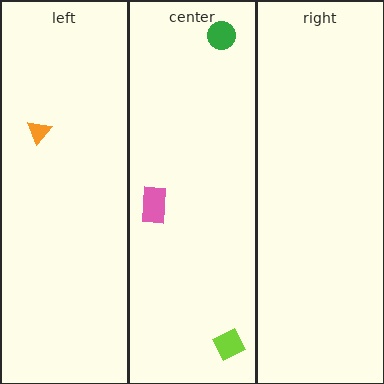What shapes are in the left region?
The orange triangle.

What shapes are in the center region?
The lime diamond, the pink rectangle, the green circle.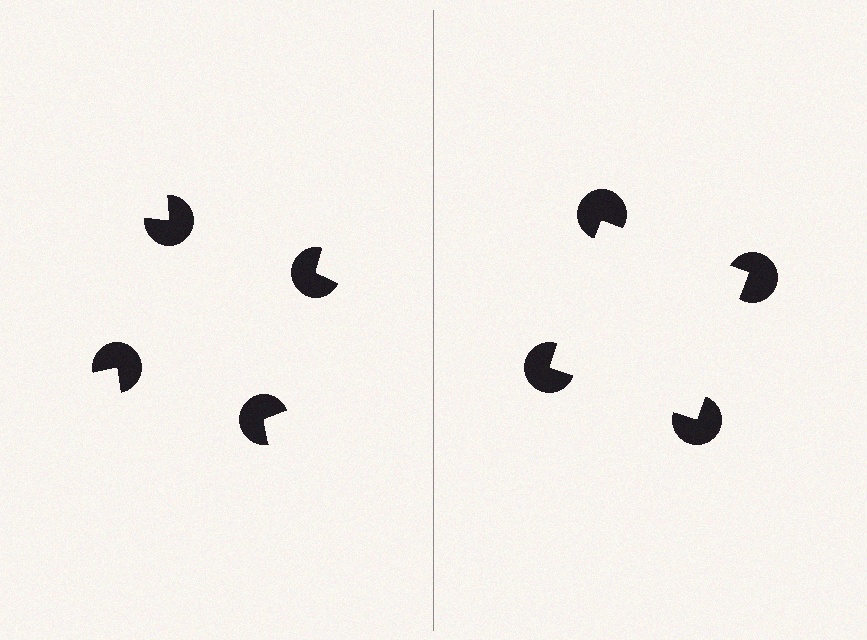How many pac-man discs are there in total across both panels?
8 — 4 on each side.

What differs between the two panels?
The pac-man discs are positioned identically on both sides; only the wedge orientations differ. On the right they align to a square; on the left they are misaligned.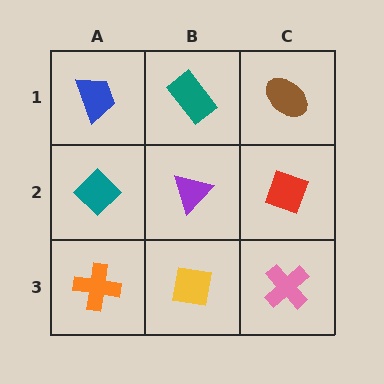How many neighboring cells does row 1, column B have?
3.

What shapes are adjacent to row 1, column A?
A teal diamond (row 2, column A), a teal rectangle (row 1, column B).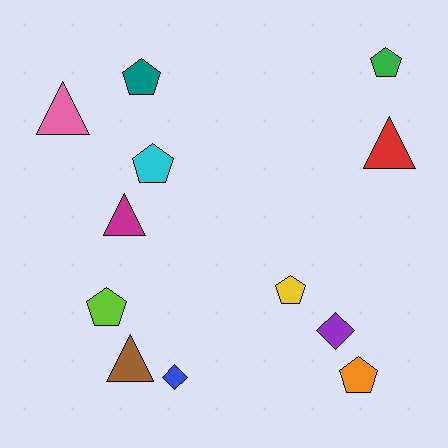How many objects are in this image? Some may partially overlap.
There are 12 objects.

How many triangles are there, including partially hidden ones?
There are 4 triangles.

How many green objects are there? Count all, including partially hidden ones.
There is 1 green object.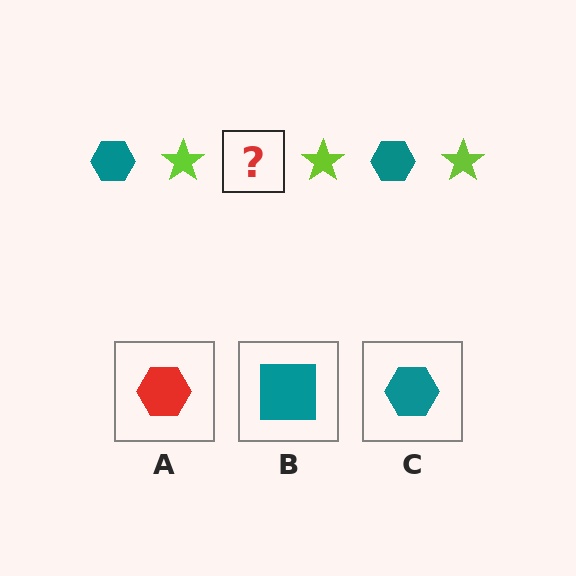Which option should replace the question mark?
Option C.